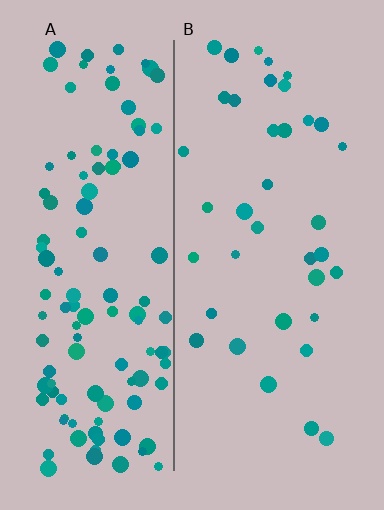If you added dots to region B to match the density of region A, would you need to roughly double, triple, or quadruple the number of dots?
Approximately triple.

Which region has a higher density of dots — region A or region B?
A (the left).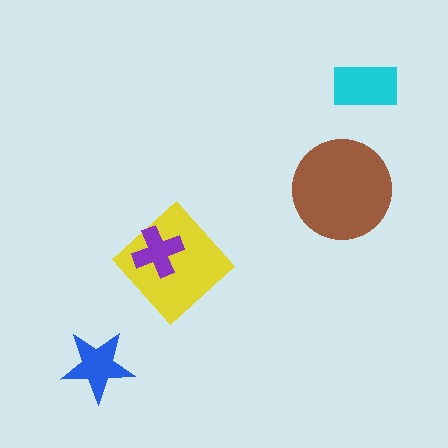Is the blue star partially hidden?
No, no other shape covers it.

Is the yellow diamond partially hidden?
Yes, it is partially covered by another shape.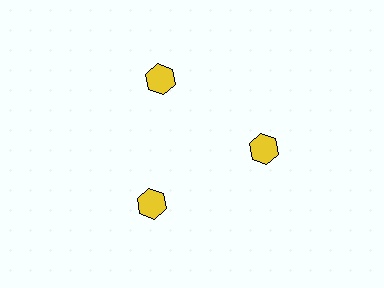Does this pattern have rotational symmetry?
Yes, this pattern has 3-fold rotational symmetry. It looks the same after rotating 120 degrees around the center.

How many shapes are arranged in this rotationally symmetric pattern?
There are 3 shapes, arranged in 3 groups of 1.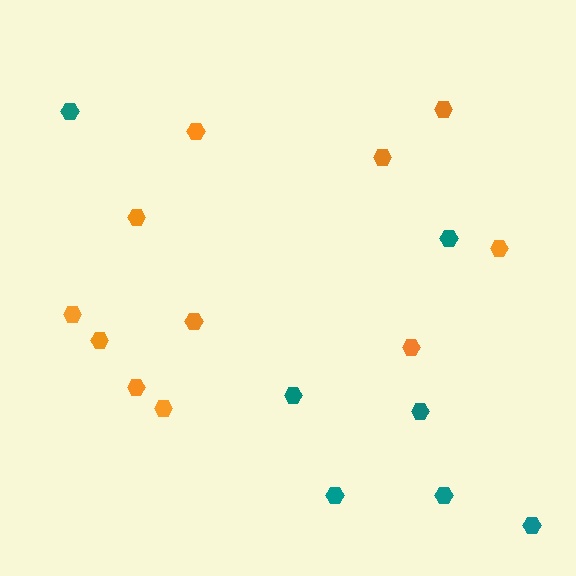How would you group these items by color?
There are 2 groups: one group of orange hexagons (11) and one group of teal hexagons (7).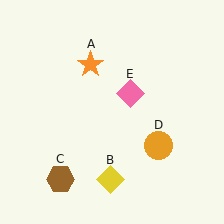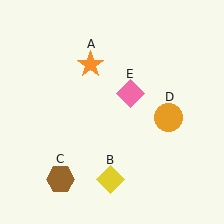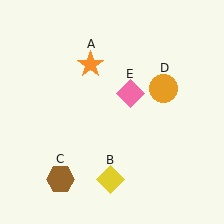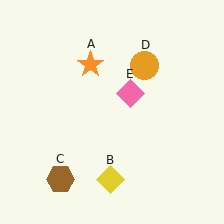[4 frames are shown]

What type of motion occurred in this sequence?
The orange circle (object D) rotated counterclockwise around the center of the scene.